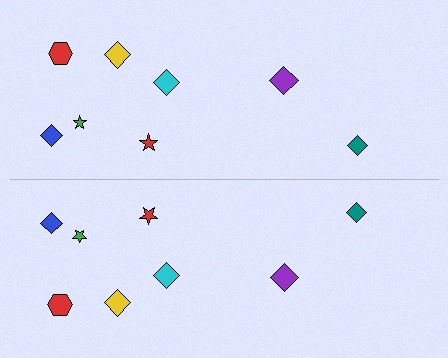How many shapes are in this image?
There are 16 shapes in this image.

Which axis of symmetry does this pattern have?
The pattern has a horizontal axis of symmetry running through the center of the image.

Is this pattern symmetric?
Yes, this pattern has bilateral (reflection) symmetry.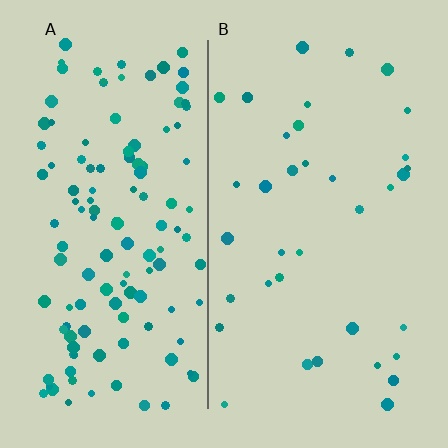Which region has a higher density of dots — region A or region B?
A (the left).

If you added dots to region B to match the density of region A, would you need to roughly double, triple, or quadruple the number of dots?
Approximately quadruple.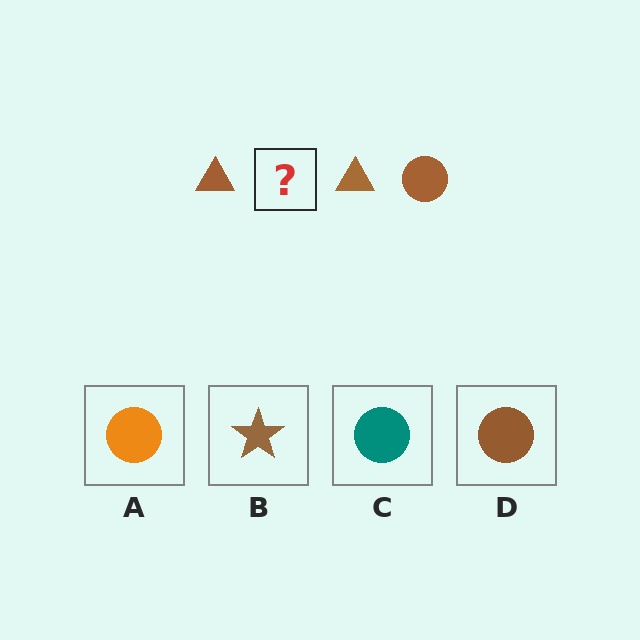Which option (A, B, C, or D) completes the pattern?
D.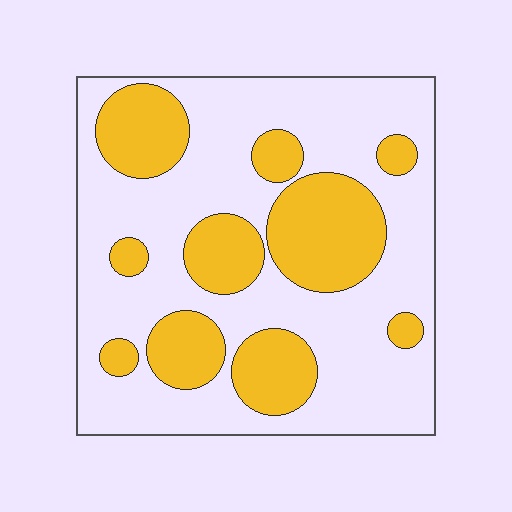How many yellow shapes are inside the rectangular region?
10.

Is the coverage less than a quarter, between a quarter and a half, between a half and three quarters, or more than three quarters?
Between a quarter and a half.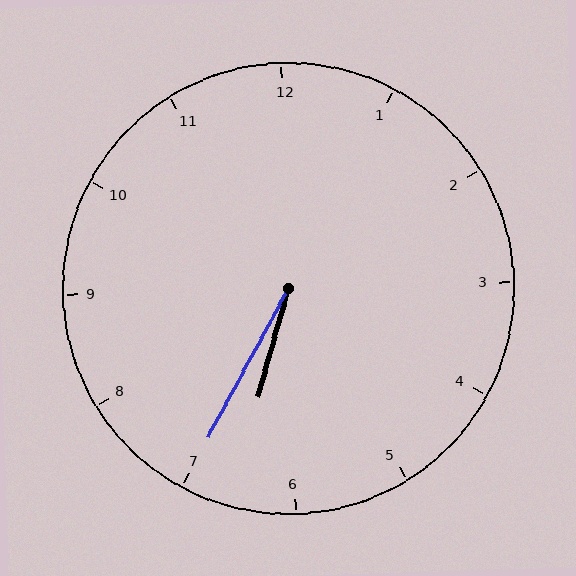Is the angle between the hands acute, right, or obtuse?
It is acute.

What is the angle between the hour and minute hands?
Approximately 12 degrees.